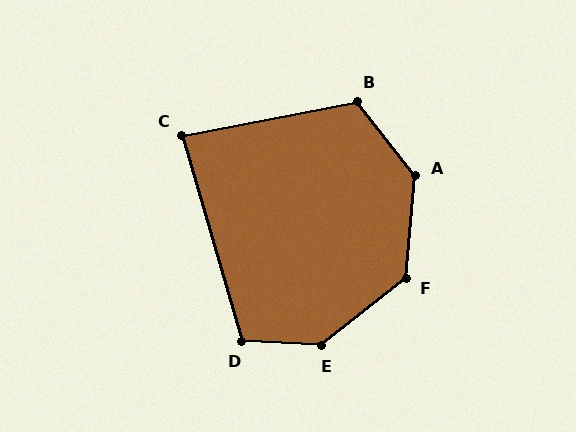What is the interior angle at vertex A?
Approximately 137 degrees (obtuse).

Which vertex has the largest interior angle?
E, at approximately 139 degrees.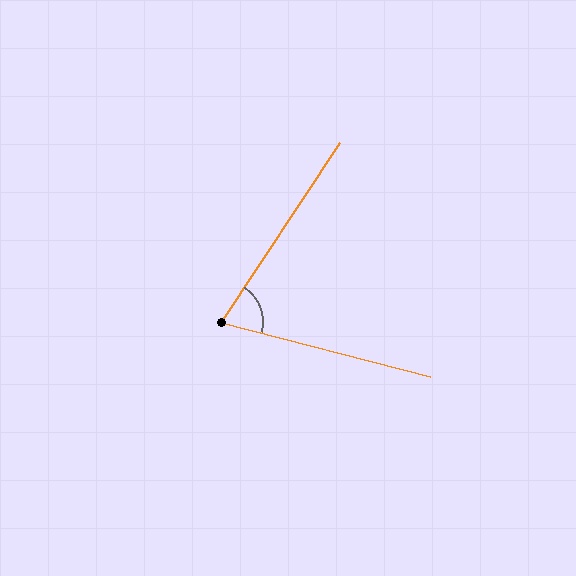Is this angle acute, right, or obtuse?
It is acute.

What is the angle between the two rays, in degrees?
Approximately 71 degrees.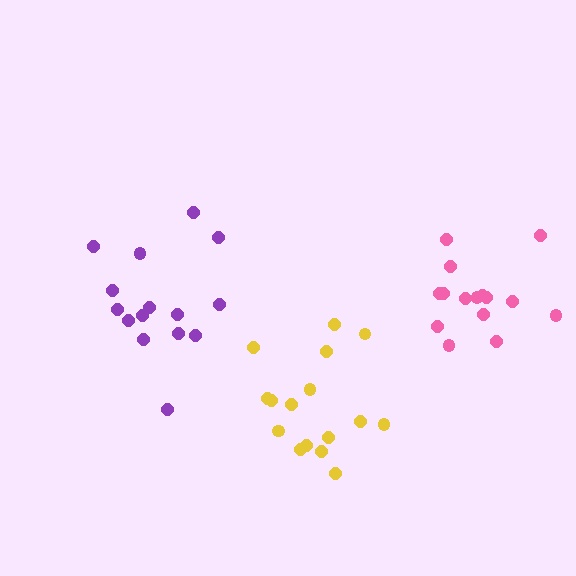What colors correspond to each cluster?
The clusters are colored: yellow, purple, pink.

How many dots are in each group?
Group 1: 16 dots, Group 2: 15 dots, Group 3: 15 dots (46 total).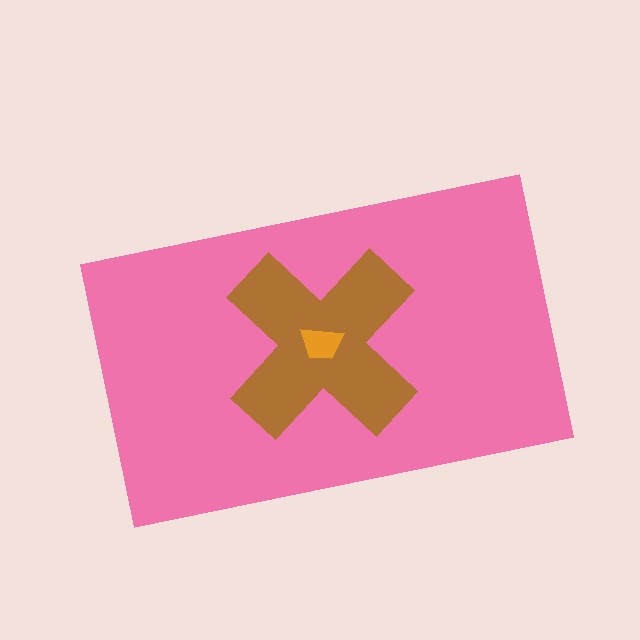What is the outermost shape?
The pink rectangle.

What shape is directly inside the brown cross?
The orange trapezoid.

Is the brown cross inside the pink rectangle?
Yes.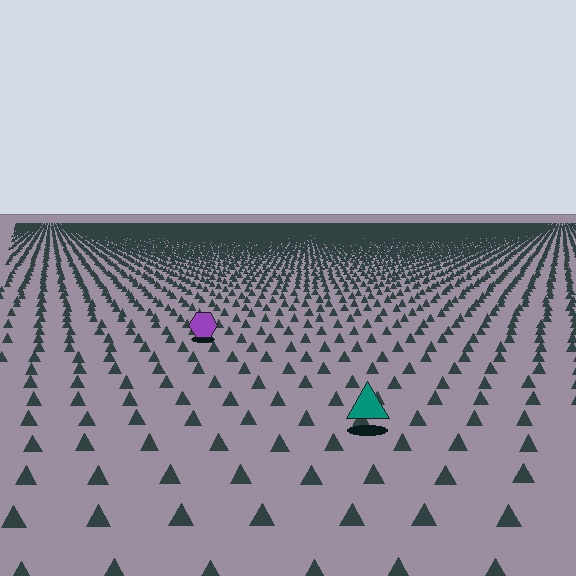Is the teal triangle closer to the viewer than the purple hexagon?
Yes. The teal triangle is closer — you can tell from the texture gradient: the ground texture is coarser near it.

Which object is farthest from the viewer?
The purple hexagon is farthest from the viewer. It appears smaller and the ground texture around it is denser.